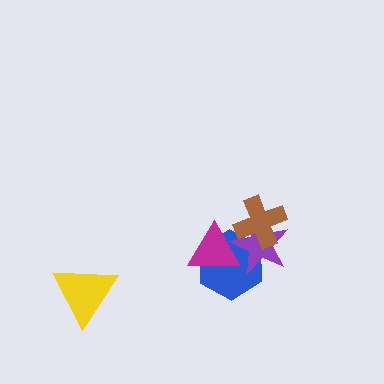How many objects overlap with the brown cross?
2 objects overlap with the brown cross.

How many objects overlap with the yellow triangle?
0 objects overlap with the yellow triangle.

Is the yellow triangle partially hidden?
No, no other shape covers it.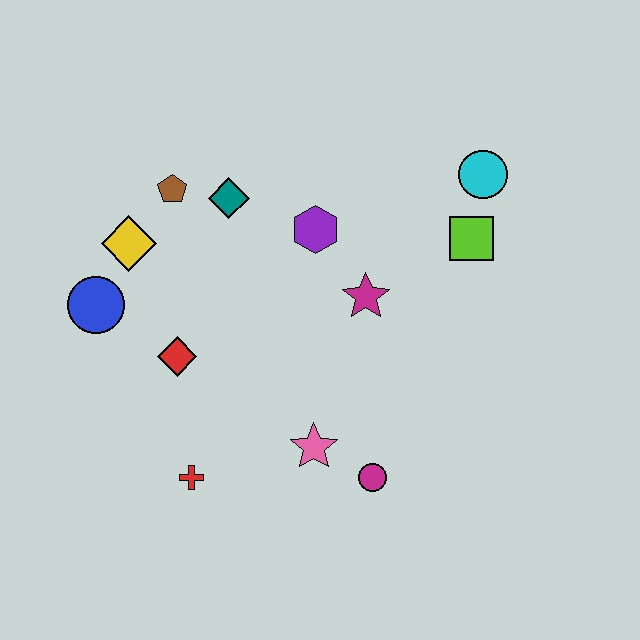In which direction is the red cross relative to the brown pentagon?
The red cross is below the brown pentagon.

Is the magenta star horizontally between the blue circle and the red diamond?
No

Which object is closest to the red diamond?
The blue circle is closest to the red diamond.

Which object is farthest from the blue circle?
The cyan circle is farthest from the blue circle.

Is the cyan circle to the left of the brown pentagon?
No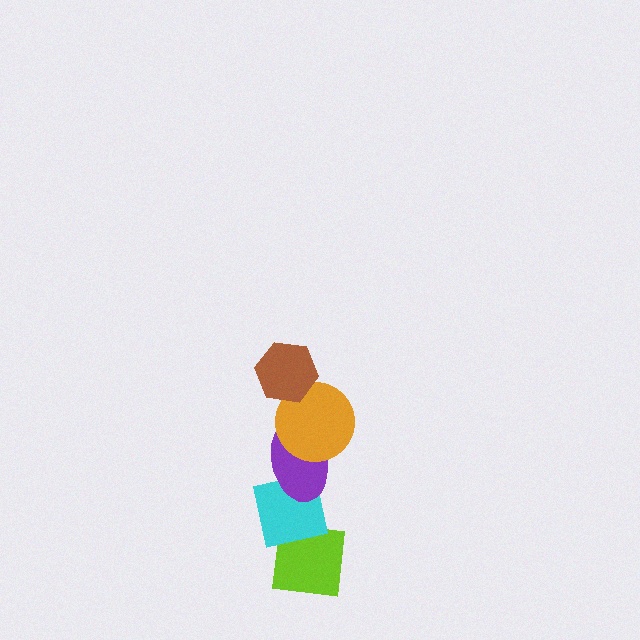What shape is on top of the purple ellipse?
The orange circle is on top of the purple ellipse.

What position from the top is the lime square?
The lime square is 5th from the top.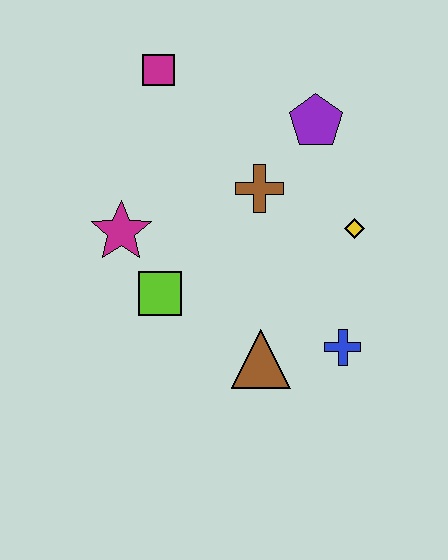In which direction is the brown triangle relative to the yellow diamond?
The brown triangle is below the yellow diamond.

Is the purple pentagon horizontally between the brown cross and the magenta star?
No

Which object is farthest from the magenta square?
The blue cross is farthest from the magenta square.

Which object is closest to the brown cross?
The purple pentagon is closest to the brown cross.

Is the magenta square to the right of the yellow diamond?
No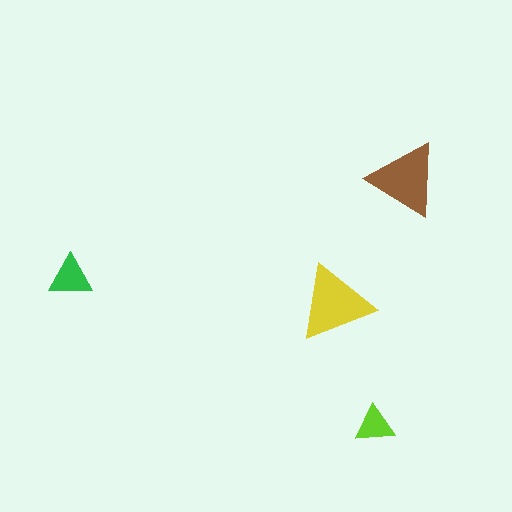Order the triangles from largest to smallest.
the yellow one, the brown one, the green one, the lime one.